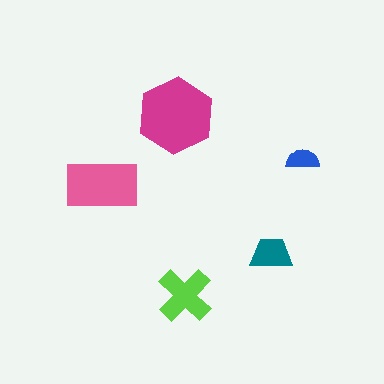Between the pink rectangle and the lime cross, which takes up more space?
The pink rectangle.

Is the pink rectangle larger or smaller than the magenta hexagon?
Smaller.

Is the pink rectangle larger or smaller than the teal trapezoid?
Larger.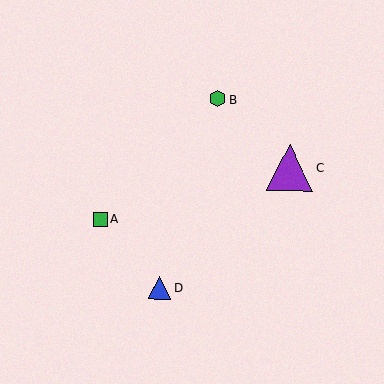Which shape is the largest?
The purple triangle (labeled C) is the largest.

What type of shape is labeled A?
Shape A is a green square.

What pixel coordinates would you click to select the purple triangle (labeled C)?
Click at (290, 167) to select the purple triangle C.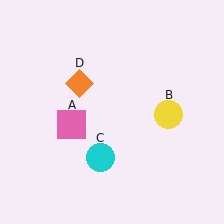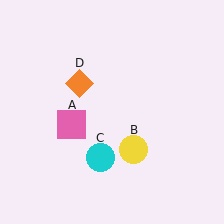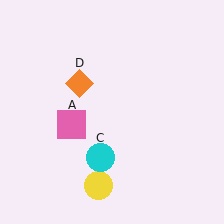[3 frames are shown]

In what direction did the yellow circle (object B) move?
The yellow circle (object B) moved down and to the left.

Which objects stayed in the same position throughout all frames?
Pink square (object A) and cyan circle (object C) and orange diamond (object D) remained stationary.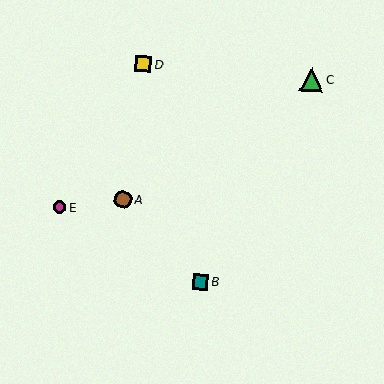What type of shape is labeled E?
Shape E is a magenta circle.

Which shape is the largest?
The green triangle (labeled C) is the largest.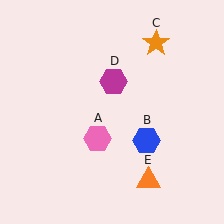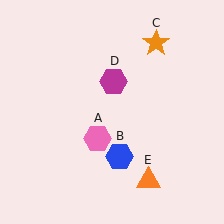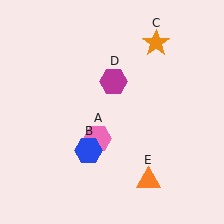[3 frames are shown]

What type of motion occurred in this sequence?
The blue hexagon (object B) rotated clockwise around the center of the scene.